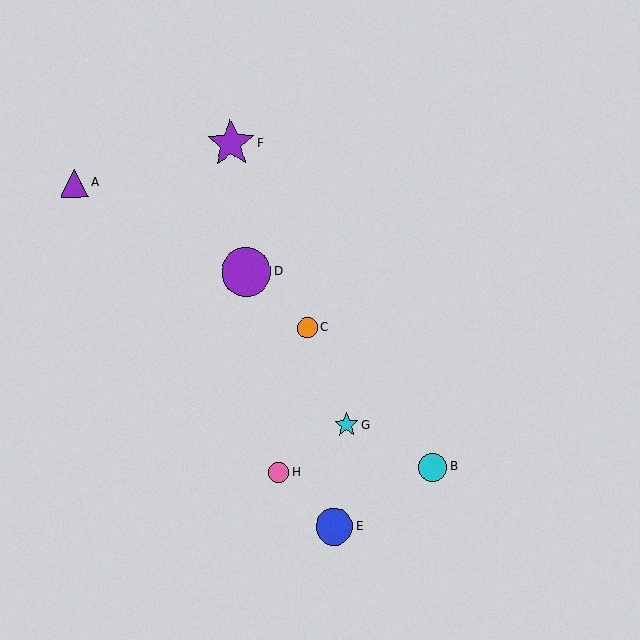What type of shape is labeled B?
Shape B is a cyan circle.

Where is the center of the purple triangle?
The center of the purple triangle is at (74, 183).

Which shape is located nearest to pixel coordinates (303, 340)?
The orange circle (labeled C) at (308, 328) is nearest to that location.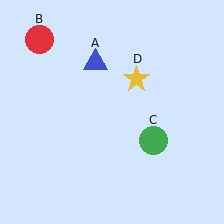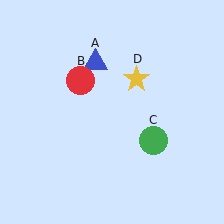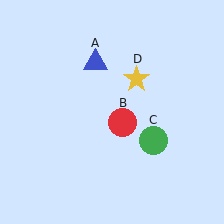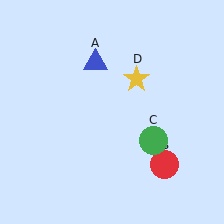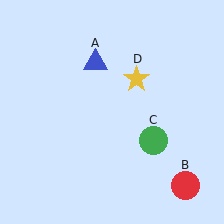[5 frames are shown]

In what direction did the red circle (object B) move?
The red circle (object B) moved down and to the right.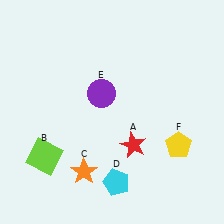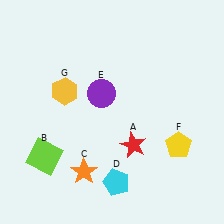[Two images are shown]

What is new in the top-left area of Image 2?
A yellow hexagon (G) was added in the top-left area of Image 2.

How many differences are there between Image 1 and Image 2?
There is 1 difference between the two images.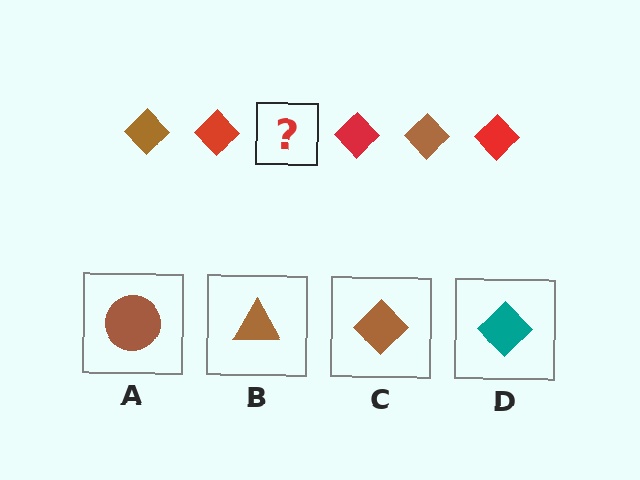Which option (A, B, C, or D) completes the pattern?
C.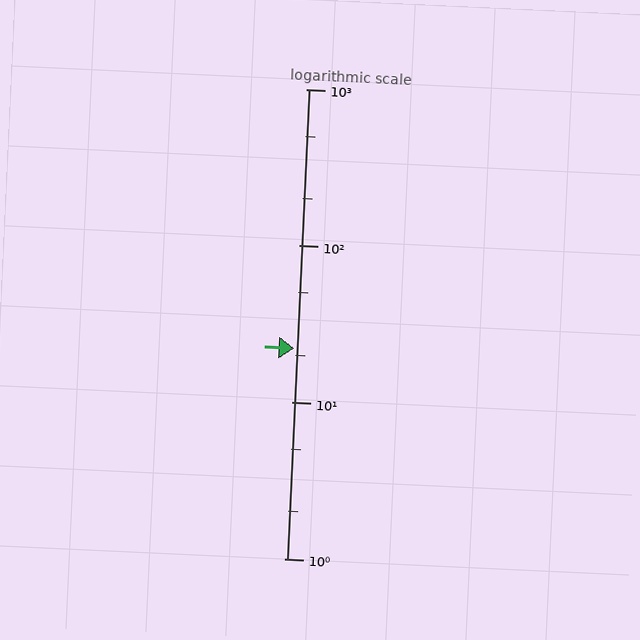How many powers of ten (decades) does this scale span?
The scale spans 3 decades, from 1 to 1000.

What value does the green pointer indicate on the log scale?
The pointer indicates approximately 22.